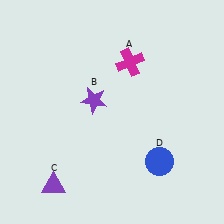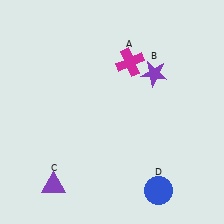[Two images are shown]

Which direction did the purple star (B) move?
The purple star (B) moved right.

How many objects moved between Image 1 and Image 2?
2 objects moved between the two images.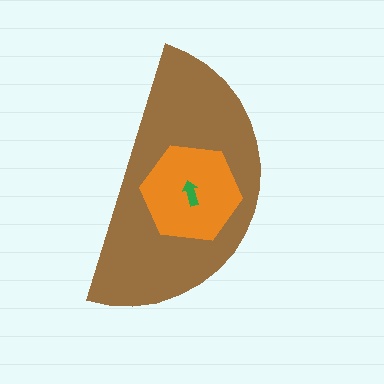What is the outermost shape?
The brown semicircle.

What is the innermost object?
The green arrow.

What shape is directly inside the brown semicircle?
The orange hexagon.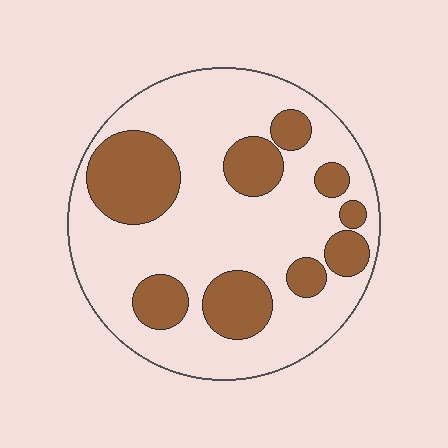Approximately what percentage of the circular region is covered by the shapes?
Approximately 30%.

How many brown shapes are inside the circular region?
9.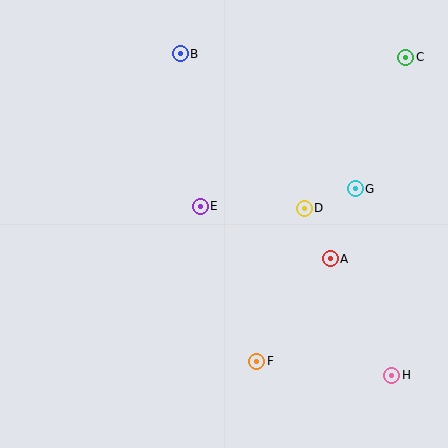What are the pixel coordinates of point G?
Point G is at (355, 189).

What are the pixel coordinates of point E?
Point E is at (200, 206).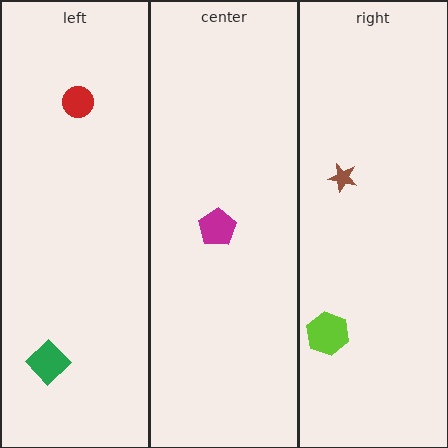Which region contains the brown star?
The right region.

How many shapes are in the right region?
2.